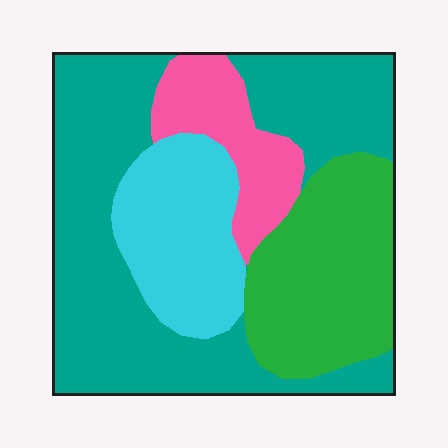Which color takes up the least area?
Pink, at roughly 10%.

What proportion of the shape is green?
Green covers about 25% of the shape.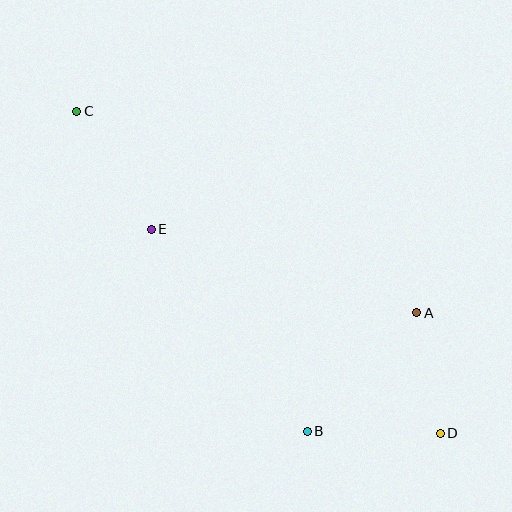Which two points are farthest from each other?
Points C and D are farthest from each other.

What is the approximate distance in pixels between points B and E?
The distance between B and E is approximately 256 pixels.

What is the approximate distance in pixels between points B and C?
The distance between B and C is approximately 394 pixels.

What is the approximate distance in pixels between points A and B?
The distance between A and B is approximately 161 pixels.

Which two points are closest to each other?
Points A and D are closest to each other.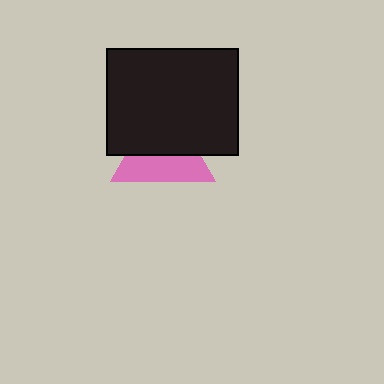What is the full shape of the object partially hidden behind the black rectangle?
The partially hidden object is a pink triangle.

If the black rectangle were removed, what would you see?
You would see the complete pink triangle.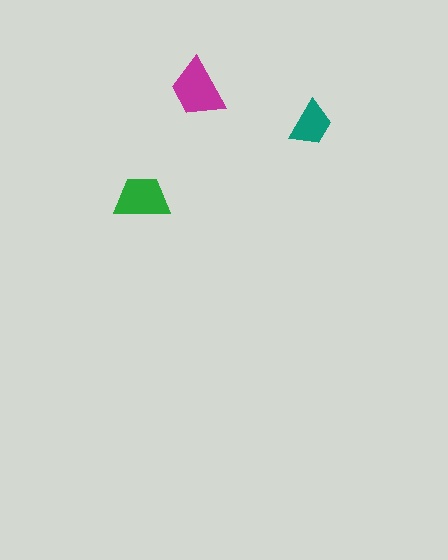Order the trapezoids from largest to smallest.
the magenta one, the green one, the teal one.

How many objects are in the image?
There are 3 objects in the image.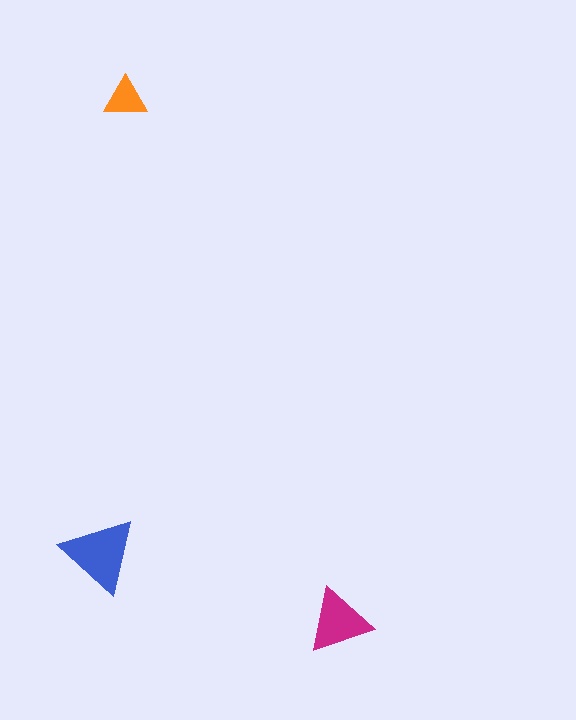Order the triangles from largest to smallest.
the blue one, the magenta one, the orange one.